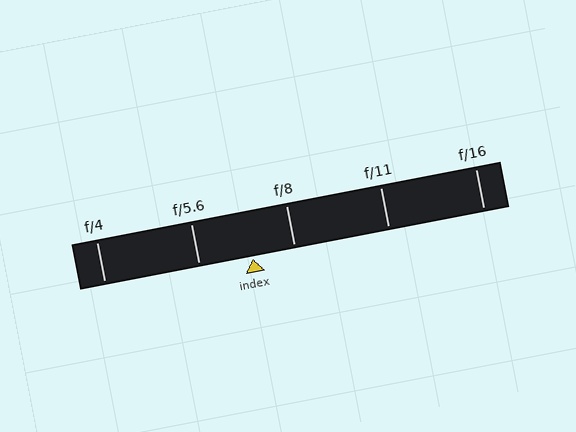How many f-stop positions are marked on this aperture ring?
There are 5 f-stop positions marked.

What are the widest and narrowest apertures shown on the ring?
The widest aperture shown is f/4 and the narrowest is f/16.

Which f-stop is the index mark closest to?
The index mark is closest to f/8.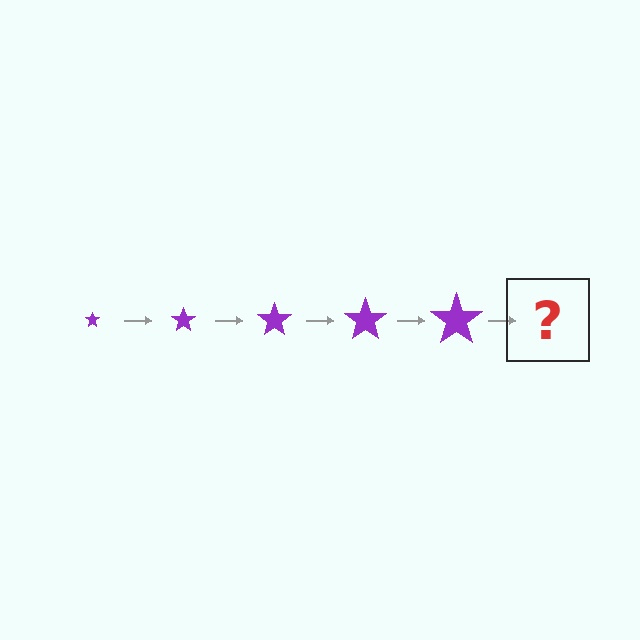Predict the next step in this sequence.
The next step is a purple star, larger than the previous one.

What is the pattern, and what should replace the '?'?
The pattern is that the star gets progressively larger each step. The '?' should be a purple star, larger than the previous one.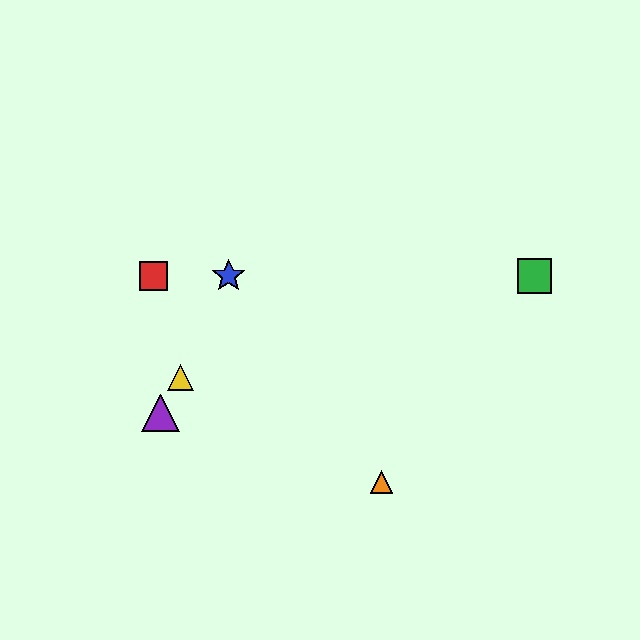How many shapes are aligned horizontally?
3 shapes (the red square, the blue star, the green square) are aligned horizontally.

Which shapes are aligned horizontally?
The red square, the blue star, the green square are aligned horizontally.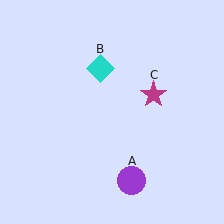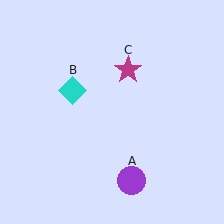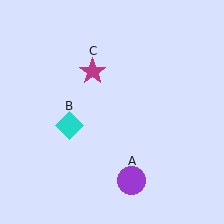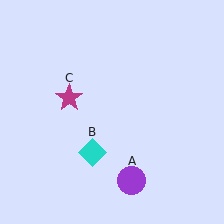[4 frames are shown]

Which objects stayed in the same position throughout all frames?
Purple circle (object A) remained stationary.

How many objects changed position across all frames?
2 objects changed position: cyan diamond (object B), magenta star (object C).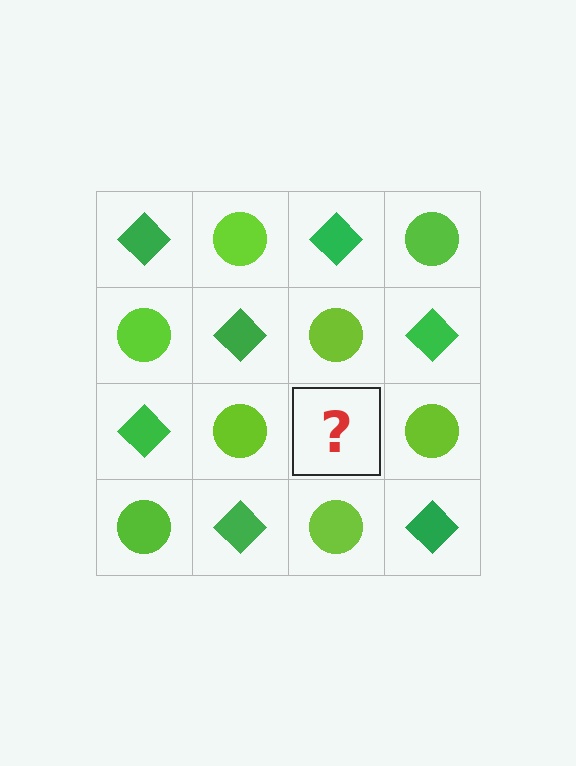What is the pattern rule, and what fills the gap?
The rule is that it alternates green diamond and lime circle in a checkerboard pattern. The gap should be filled with a green diamond.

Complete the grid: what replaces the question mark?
The question mark should be replaced with a green diamond.